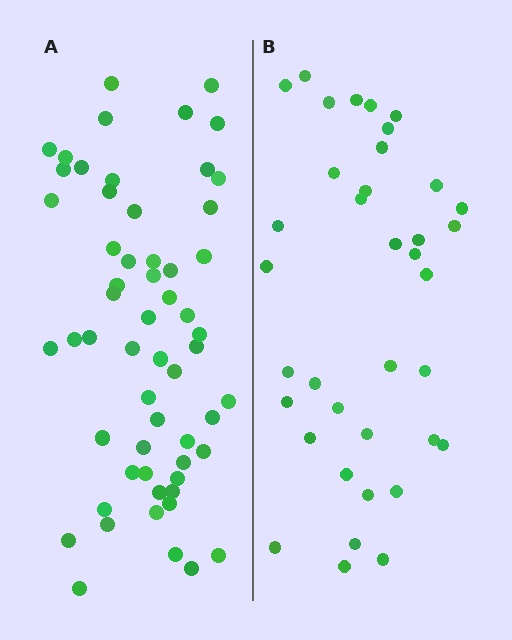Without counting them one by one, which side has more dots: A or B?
Region A (the left region) has more dots.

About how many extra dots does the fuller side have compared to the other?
Region A has approximately 20 more dots than region B.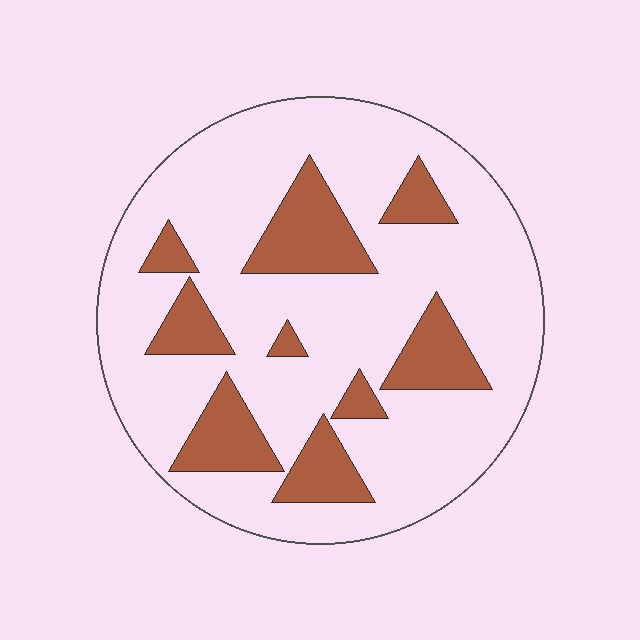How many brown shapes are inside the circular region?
9.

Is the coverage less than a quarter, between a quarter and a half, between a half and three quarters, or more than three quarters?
Less than a quarter.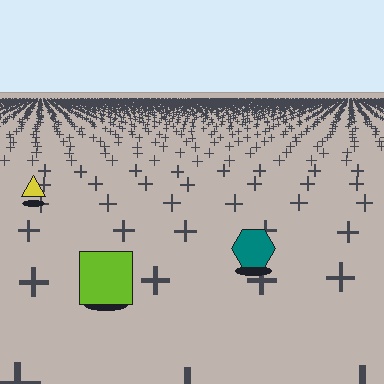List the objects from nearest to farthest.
From nearest to farthest: the lime square, the teal hexagon, the yellow triangle.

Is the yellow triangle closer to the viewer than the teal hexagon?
No. The teal hexagon is closer — you can tell from the texture gradient: the ground texture is coarser near it.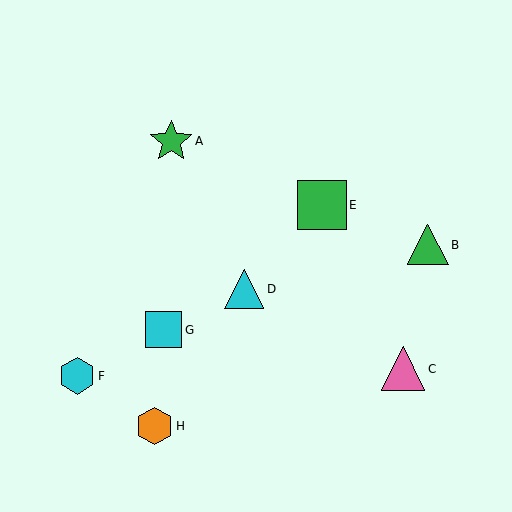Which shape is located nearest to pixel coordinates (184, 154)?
The green star (labeled A) at (171, 141) is nearest to that location.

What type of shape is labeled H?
Shape H is an orange hexagon.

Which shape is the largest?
The green square (labeled E) is the largest.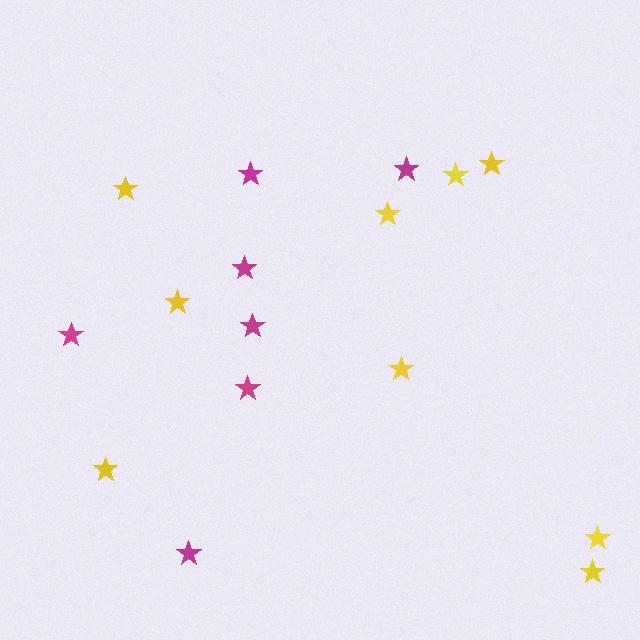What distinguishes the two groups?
There are 2 groups: one group of yellow stars (9) and one group of magenta stars (7).